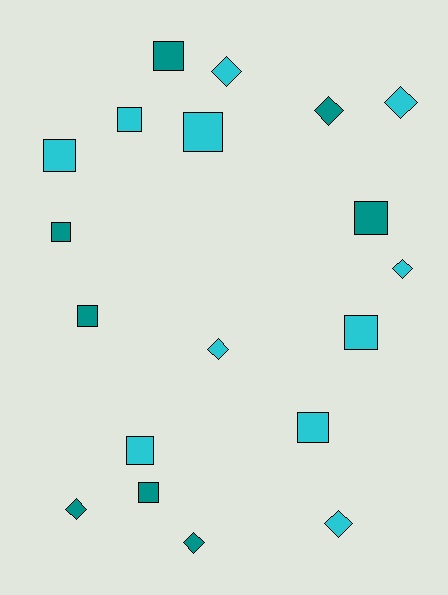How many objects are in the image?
There are 19 objects.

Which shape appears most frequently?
Square, with 11 objects.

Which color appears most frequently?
Cyan, with 11 objects.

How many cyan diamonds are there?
There are 5 cyan diamonds.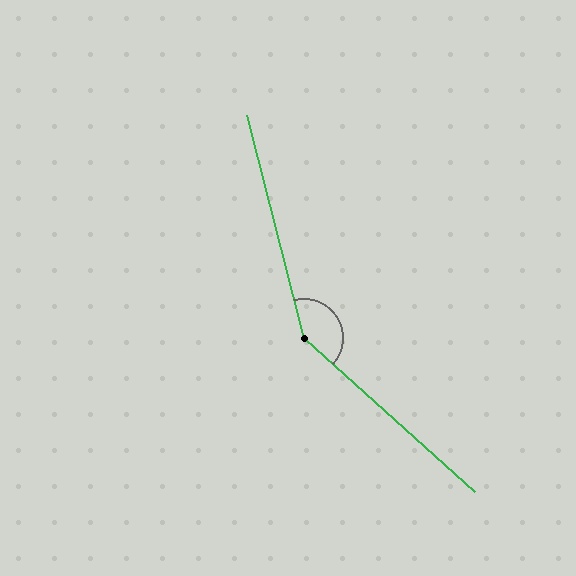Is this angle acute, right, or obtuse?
It is obtuse.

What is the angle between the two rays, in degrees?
Approximately 146 degrees.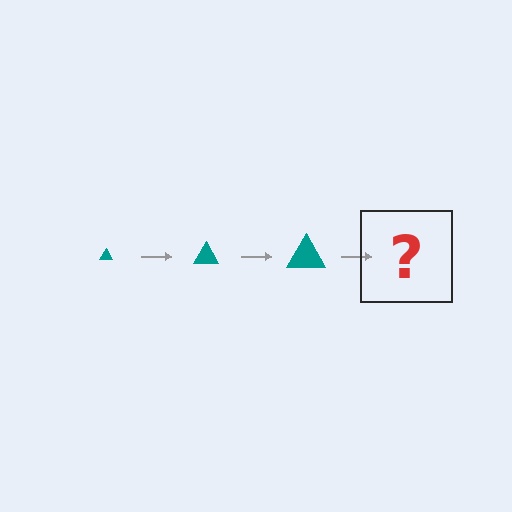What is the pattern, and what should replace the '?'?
The pattern is that the triangle gets progressively larger each step. The '?' should be a teal triangle, larger than the previous one.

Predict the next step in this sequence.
The next step is a teal triangle, larger than the previous one.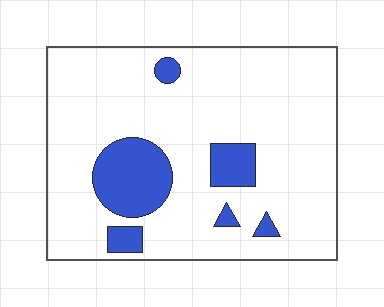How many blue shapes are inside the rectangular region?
6.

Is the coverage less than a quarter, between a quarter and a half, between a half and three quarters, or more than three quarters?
Less than a quarter.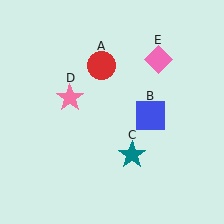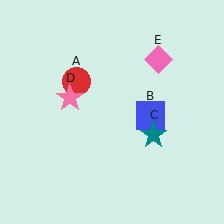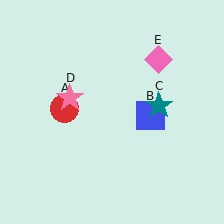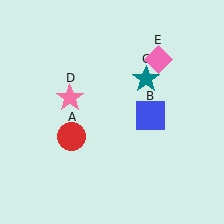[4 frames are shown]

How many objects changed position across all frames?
2 objects changed position: red circle (object A), teal star (object C).